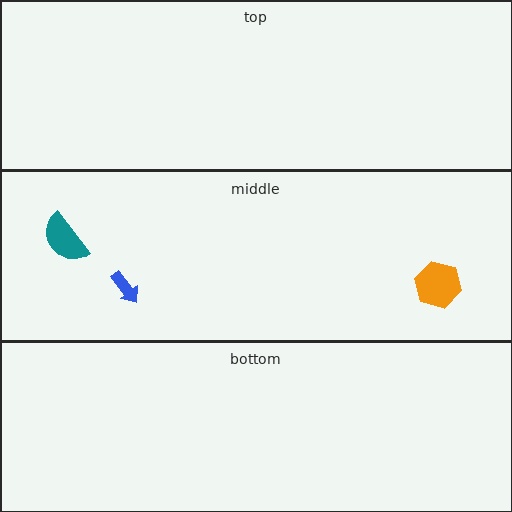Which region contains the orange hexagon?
The middle region.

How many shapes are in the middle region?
3.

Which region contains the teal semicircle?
The middle region.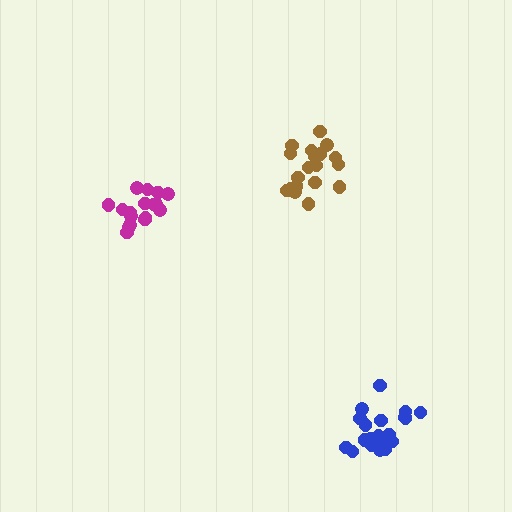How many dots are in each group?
Group 1: 19 dots, Group 2: 20 dots, Group 3: 17 dots (56 total).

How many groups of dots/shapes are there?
There are 3 groups.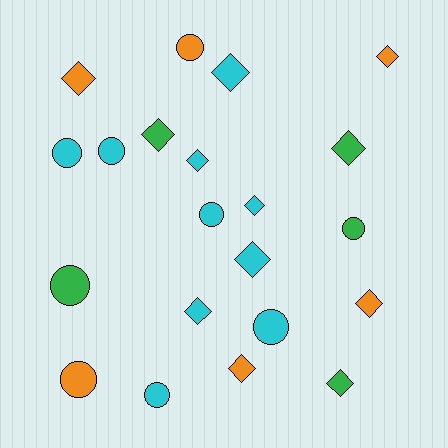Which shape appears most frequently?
Diamond, with 12 objects.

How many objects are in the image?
There are 21 objects.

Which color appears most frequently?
Cyan, with 10 objects.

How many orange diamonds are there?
There are 4 orange diamonds.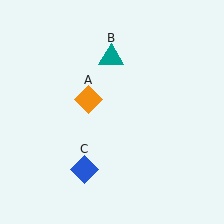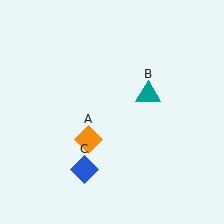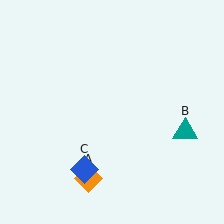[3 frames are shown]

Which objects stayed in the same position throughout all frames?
Blue diamond (object C) remained stationary.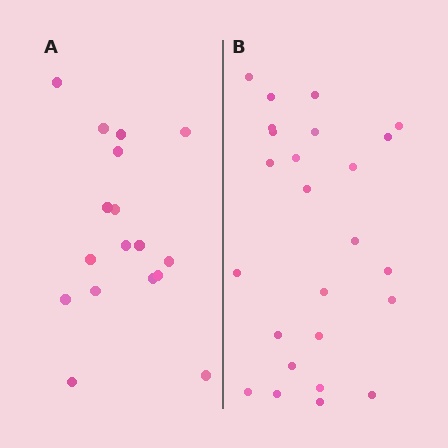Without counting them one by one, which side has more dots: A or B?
Region B (the right region) has more dots.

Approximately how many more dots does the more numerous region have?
Region B has roughly 8 or so more dots than region A.